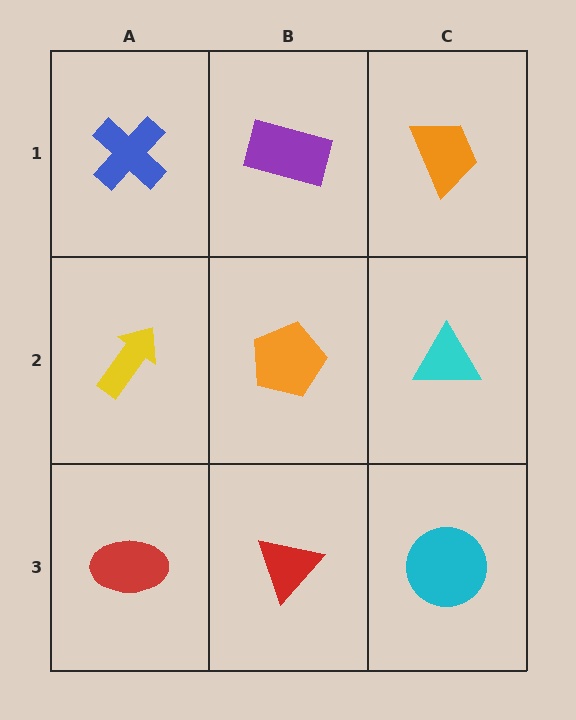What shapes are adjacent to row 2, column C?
An orange trapezoid (row 1, column C), a cyan circle (row 3, column C), an orange pentagon (row 2, column B).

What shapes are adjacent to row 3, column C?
A cyan triangle (row 2, column C), a red triangle (row 3, column B).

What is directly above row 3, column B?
An orange pentagon.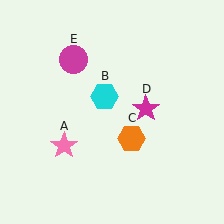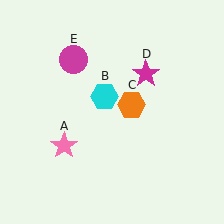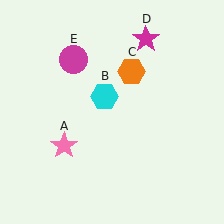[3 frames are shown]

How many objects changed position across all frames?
2 objects changed position: orange hexagon (object C), magenta star (object D).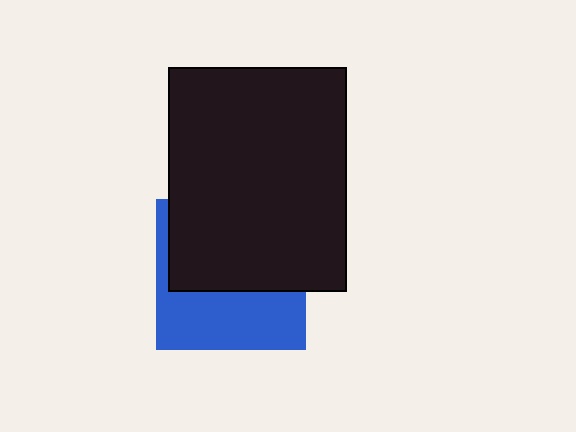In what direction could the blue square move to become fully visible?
The blue square could move down. That would shift it out from behind the black rectangle entirely.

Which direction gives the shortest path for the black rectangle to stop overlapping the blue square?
Moving up gives the shortest separation.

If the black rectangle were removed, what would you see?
You would see the complete blue square.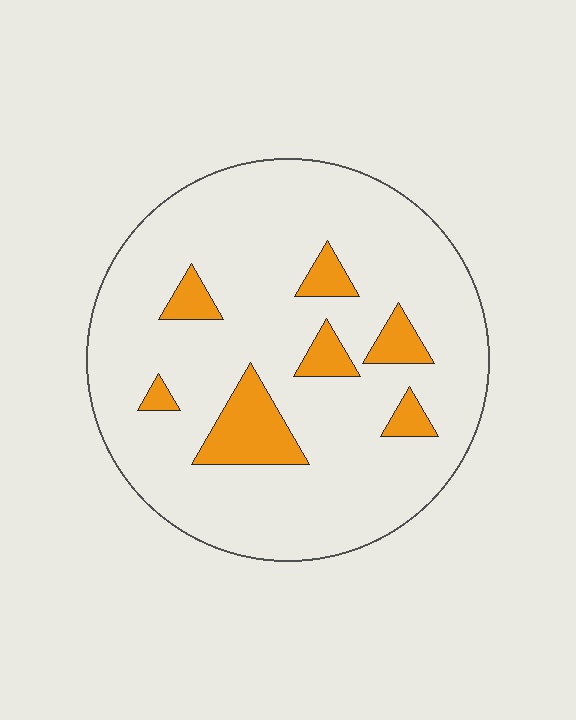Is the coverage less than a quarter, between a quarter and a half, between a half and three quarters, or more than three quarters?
Less than a quarter.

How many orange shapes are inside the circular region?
7.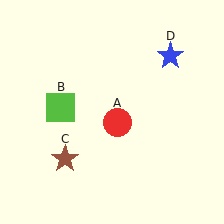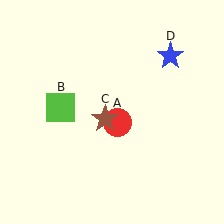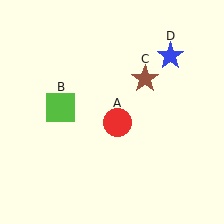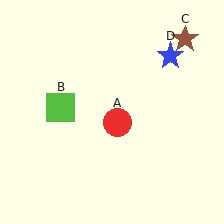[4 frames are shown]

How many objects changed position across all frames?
1 object changed position: brown star (object C).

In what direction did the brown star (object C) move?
The brown star (object C) moved up and to the right.